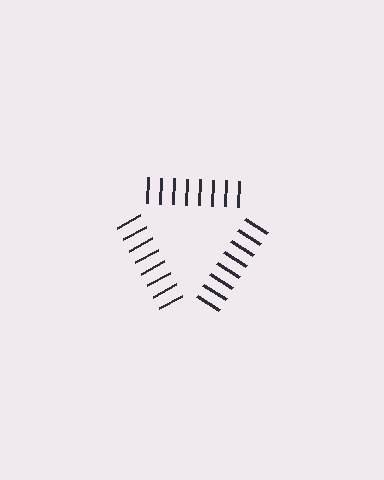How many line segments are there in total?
24 — 8 along each of the 3 edges.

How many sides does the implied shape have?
3 sides — the line-ends trace a triangle.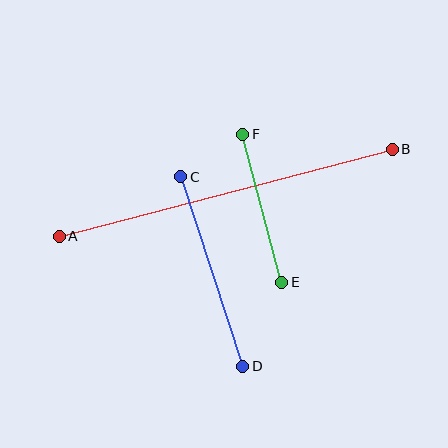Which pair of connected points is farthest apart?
Points A and B are farthest apart.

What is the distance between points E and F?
The distance is approximately 153 pixels.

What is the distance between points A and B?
The distance is approximately 344 pixels.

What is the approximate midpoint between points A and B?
The midpoint is at approximately (226, 193) pixels.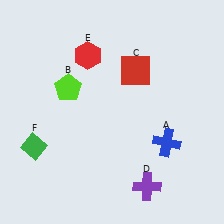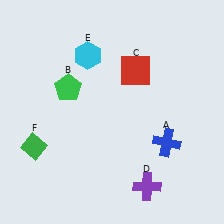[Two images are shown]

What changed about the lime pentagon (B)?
In Image 1, B is lime. In Image 2, it changed to green.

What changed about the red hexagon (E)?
In Image 1, E is red. In Image 2, it changed to cyan.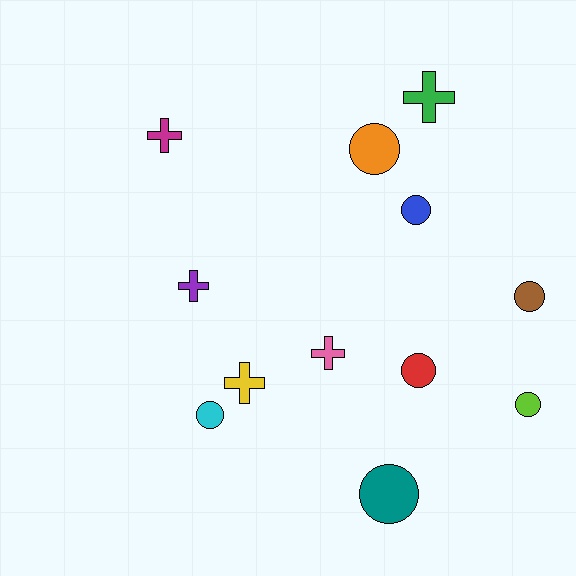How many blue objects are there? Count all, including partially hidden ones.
There is 1 blue object.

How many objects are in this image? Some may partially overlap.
There are 12 objects.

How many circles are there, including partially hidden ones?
There are 7 circles.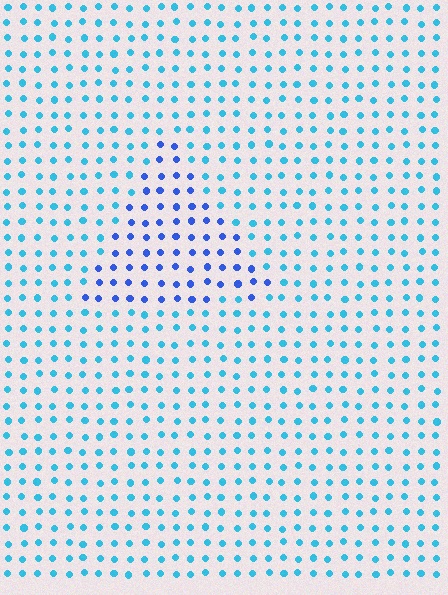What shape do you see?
I see a triangle.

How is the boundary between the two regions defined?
The boundary is defined purely by a slight shift in hue (about 35 degrees). Spacing, size, and orientation are identical on both sides.